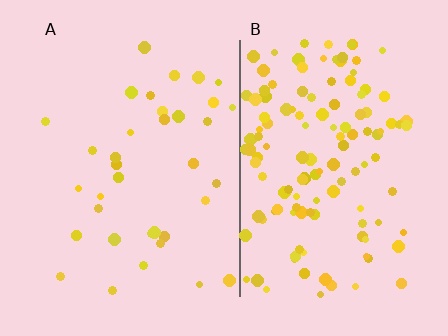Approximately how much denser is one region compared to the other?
Approximately 3.7× — region B over region A.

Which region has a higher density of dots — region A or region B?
B (the right).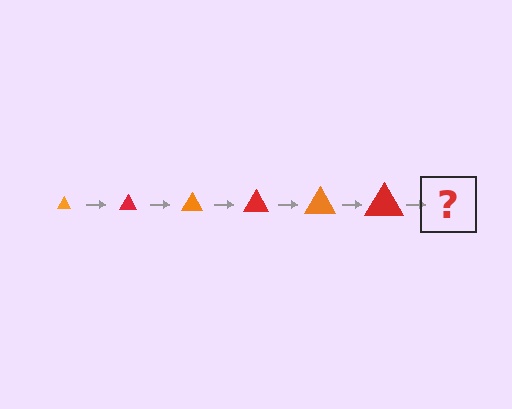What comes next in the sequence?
The next element should be an orange triangle, larger than the previous one.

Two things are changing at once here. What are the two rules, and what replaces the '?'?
The two rules are that the triangle grows larger each step and the color cycles through orange and red. The '?' should be an orange triangle, larger than the previous one.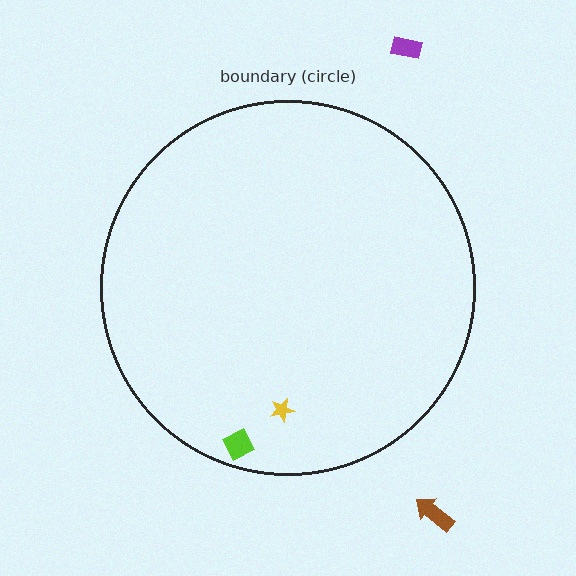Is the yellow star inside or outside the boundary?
Inside.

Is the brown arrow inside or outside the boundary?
Outside.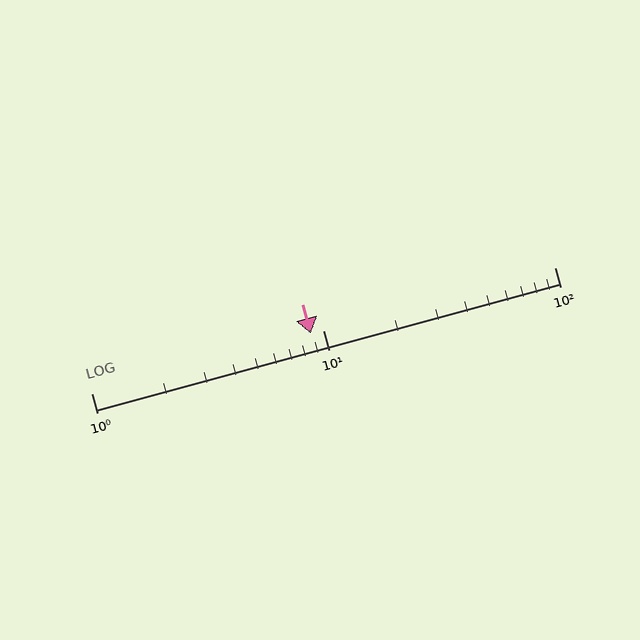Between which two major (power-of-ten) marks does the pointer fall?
The pointer is between 1 and 10.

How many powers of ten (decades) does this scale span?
The scale spans 2 decades, from 1 to 100.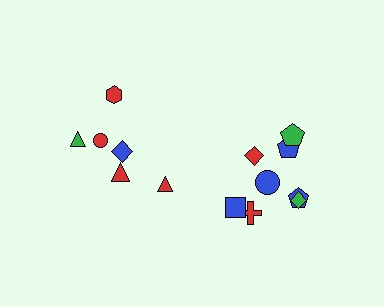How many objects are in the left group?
There are 6 objects.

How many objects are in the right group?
There are 8 objects.